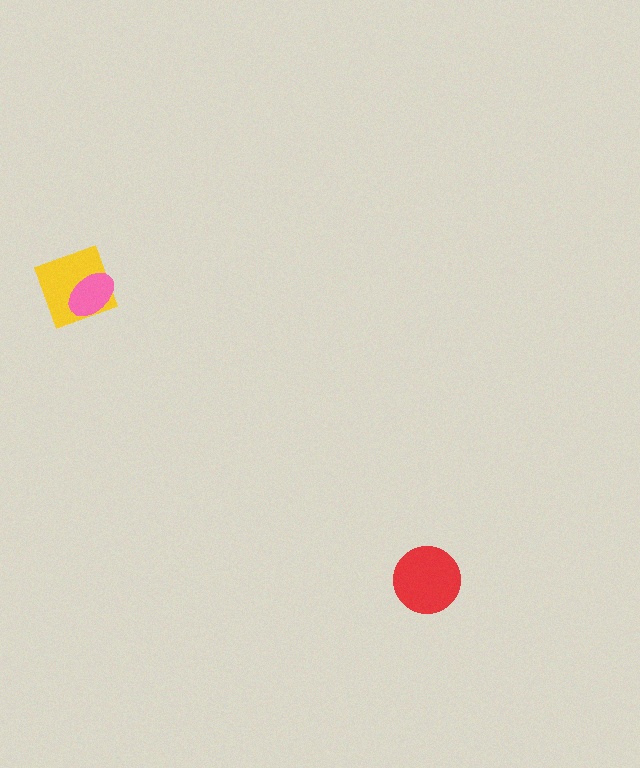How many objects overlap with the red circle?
0 objects overlap with the red circle.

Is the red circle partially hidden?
No, no other shape covers it.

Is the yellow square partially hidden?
Yes, it is partially covered by another shape.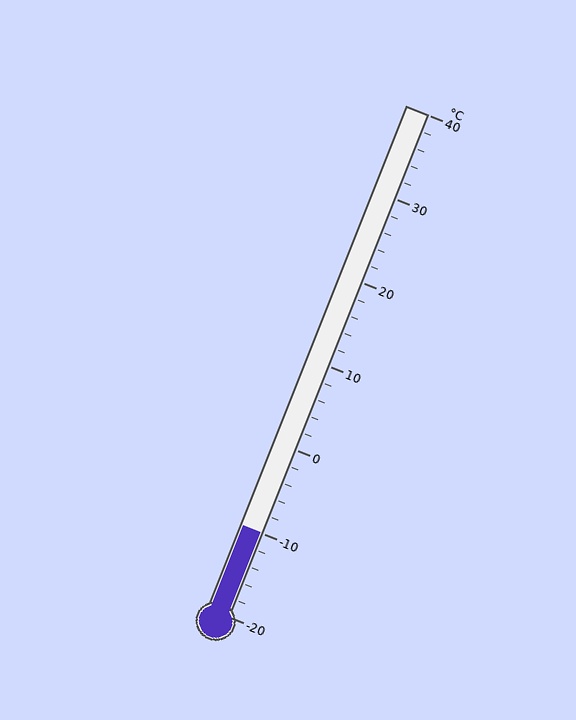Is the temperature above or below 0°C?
The temperature is below 0°C.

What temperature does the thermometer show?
The thermometer shows approximately -10°C.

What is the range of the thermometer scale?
The thermometer scale ranges from -20°C to 40°C.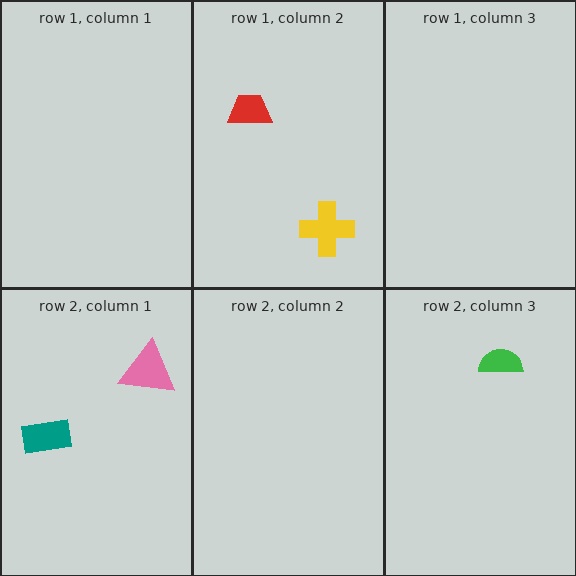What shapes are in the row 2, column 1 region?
The pink triangle, the teal rectangle.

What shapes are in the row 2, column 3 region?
The green semicircle.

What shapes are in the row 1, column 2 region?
The yellow cross, the red trapezoid.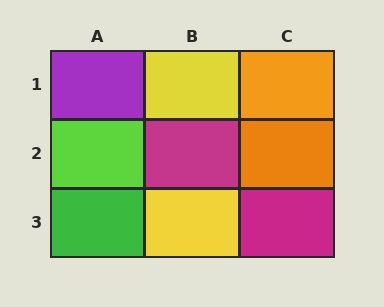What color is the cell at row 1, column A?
Purple.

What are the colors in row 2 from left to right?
Lime, magenta, orange.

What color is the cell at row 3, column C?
Magenta.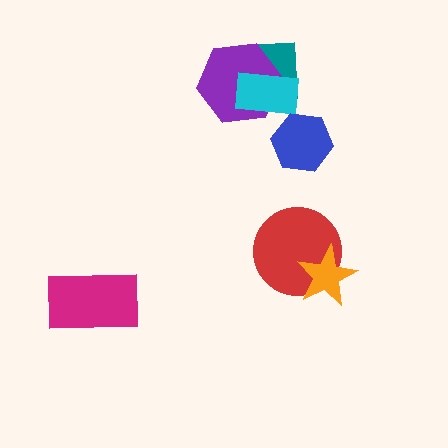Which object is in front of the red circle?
The orange star is in front of the red circle.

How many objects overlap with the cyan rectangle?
2 objects overlap with the cyan rectangle.